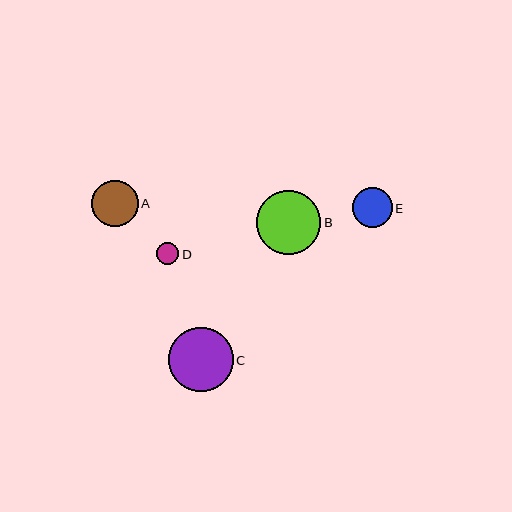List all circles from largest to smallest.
From largest to smallest: C, B, A, E, D.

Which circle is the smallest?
Circle D is the smallest with a size of approximately 22 pixels.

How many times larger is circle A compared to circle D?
Circle A is approximately 2.1 times the size of circle D.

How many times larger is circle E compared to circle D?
Circle E is approximately 1.8 times the size of circle D.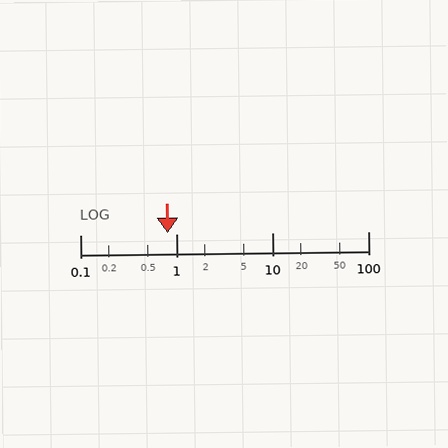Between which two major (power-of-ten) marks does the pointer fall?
The pointer is between 0.1 and 1.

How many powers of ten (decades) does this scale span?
The scale spans 3 decades, from 0.1 to 100.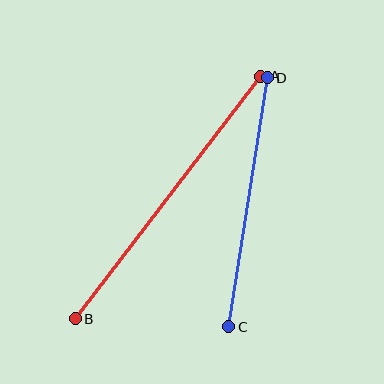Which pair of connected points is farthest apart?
Points A and B are farthest apart.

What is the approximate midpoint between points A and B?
The midpoint is at approximately (168, 198) pixels.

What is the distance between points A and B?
The distance is approximately 305 pixels.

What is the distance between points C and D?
The distance is approximately 252 pixels.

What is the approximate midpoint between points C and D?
The midpoint is at approximately (248, 202) pixels.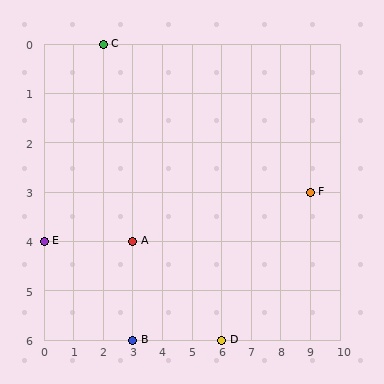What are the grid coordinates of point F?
Point F is at grid coordinates (9, 3).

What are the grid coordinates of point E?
Point E is at grid coordinates (0, 4).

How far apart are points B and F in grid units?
Points B and F are 6 columns and 3 rows apart (about 6.7 grid units diagonally).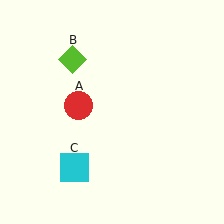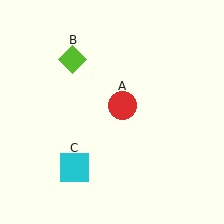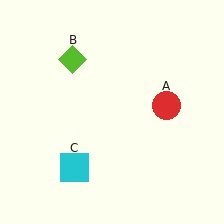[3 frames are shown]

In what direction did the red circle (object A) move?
The red circle (object A) moved right.